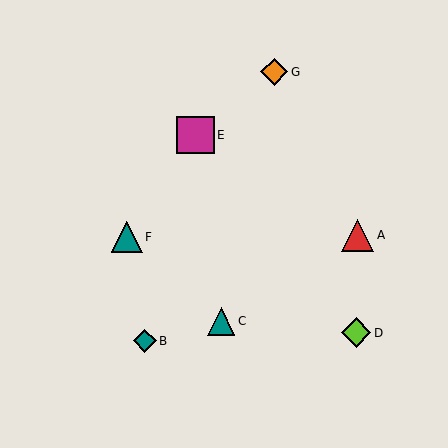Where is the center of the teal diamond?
The center of the teal diamond is at (145, 341).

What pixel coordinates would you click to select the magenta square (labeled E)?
Click at (195, 135) to select the magenta square E.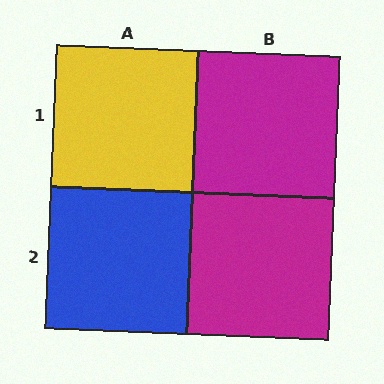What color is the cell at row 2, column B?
Magenta.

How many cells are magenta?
2 cells are magenta.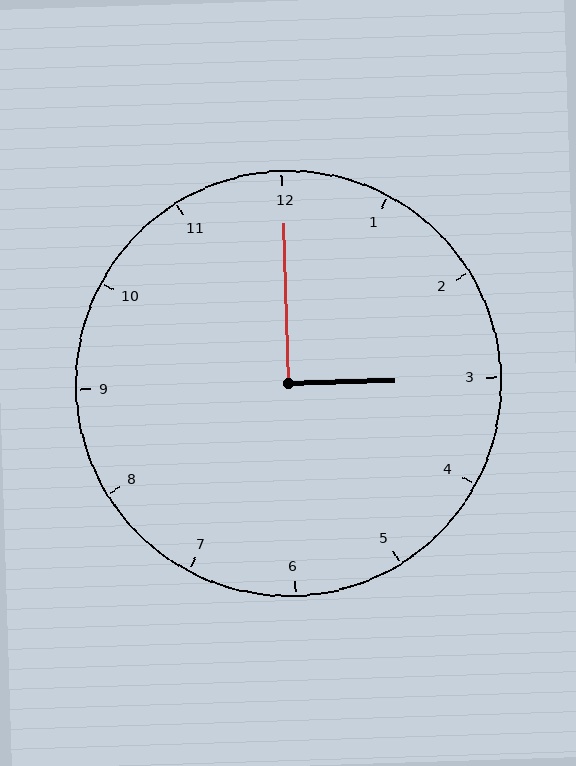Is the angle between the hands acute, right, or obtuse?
It is right.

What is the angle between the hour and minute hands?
Approximately 90 degrees.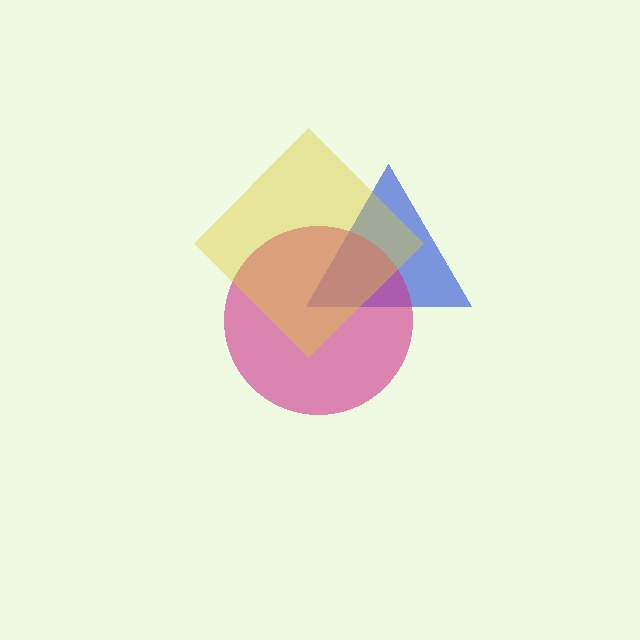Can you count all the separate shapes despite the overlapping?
Yes, there are 3 separate shapes.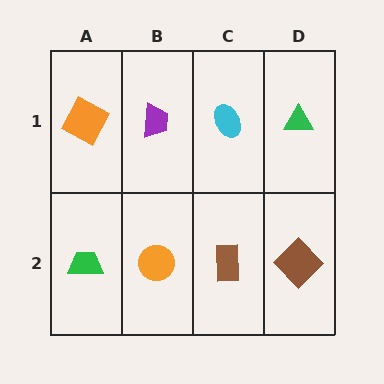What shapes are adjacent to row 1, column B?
An orange circle (row 2, column B), an orange square (row 1, column A), a cyan ellipse (row 1, column C).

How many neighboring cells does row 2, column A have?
2.